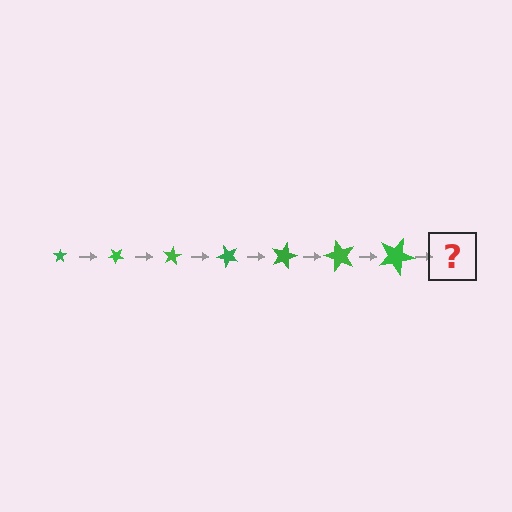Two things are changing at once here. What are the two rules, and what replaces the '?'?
The two rules are that the star grows larger each step and it rotates 40 degrees each step. The '?' should be a star, larger than the previous one and rotated 280 degrees from the start.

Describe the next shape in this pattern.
It should be a star, larger than the previous one and rotated 280 degrees from the start.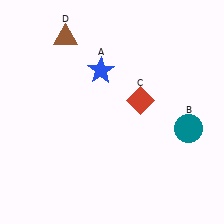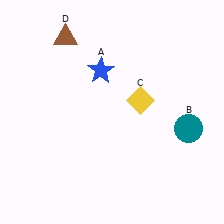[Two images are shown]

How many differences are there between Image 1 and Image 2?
There is 1 difference between the two images.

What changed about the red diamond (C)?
In Image 1, C is red. In Image 2, it changed to yellow.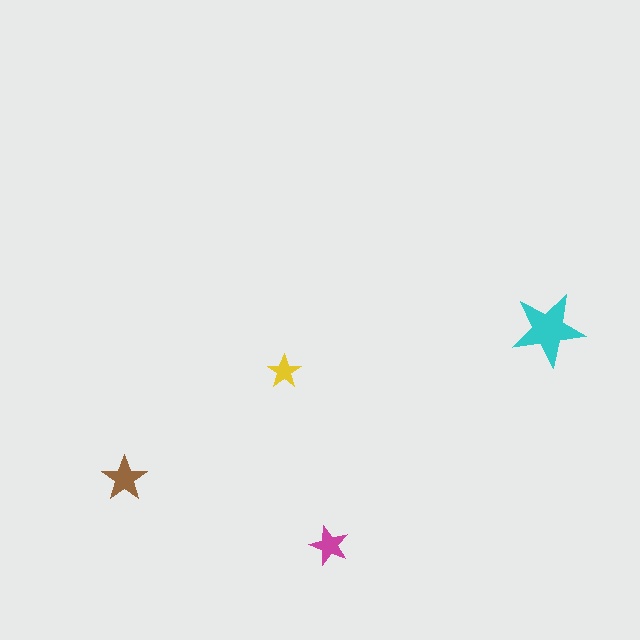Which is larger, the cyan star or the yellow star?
The cyan one.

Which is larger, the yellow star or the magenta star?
The magenta one.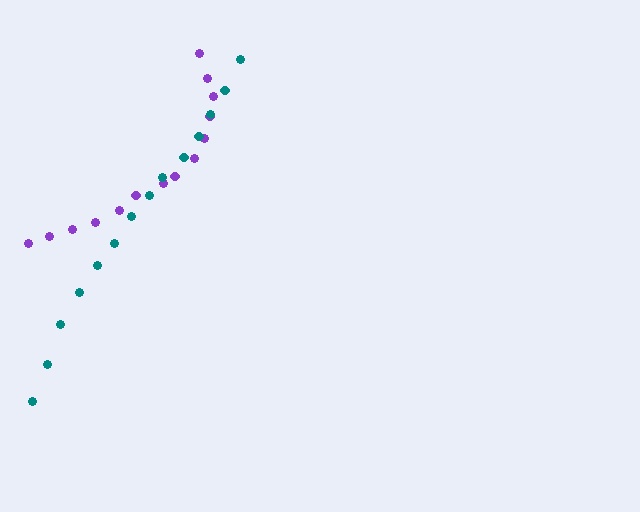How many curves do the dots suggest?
There are 2 distinct paths.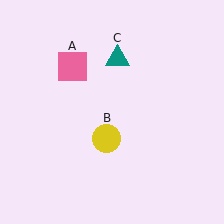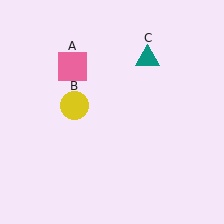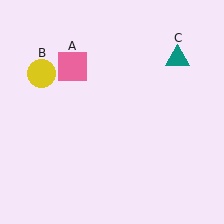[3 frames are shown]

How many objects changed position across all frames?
2 objects changed position: yellow circle (object B), teal triangle (object C).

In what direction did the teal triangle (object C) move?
The teal triangle (object C) moved right.